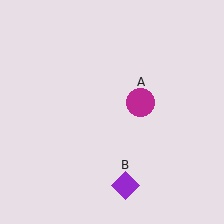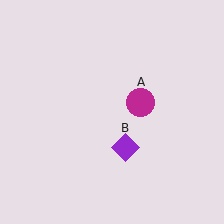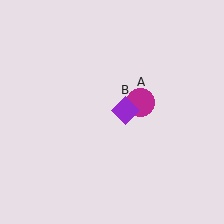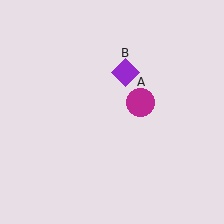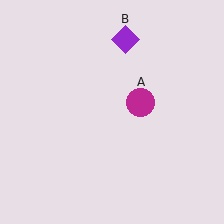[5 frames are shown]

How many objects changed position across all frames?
1 object changed position: purple diamond (object B).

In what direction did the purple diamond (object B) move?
The purple diamond (object B) moved up.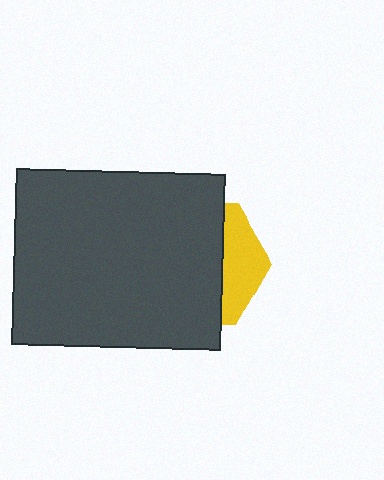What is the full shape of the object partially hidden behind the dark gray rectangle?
The partially hidden object is a yellow hexagon.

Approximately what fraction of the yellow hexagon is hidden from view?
Roughly 70% of the yellow hexagon is hidden behind the dark gray rectangle.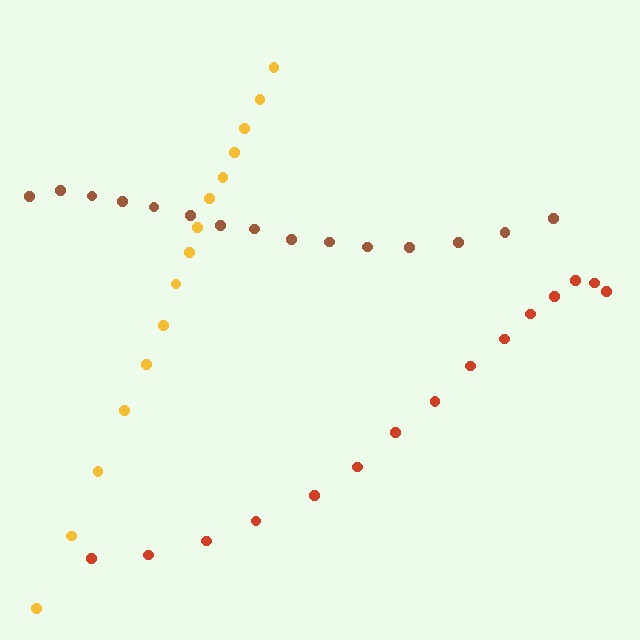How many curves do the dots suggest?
There are 3 distinct paths.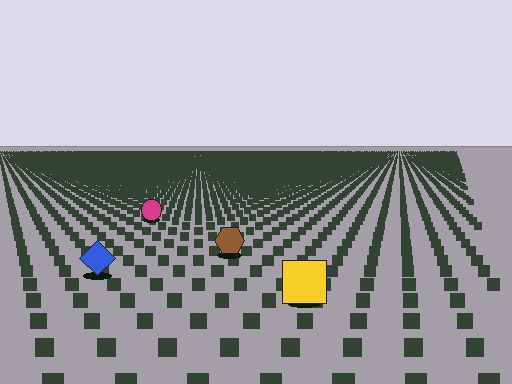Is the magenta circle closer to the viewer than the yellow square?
No. The yellow square is closer — you can tell from the texture gradient: the ground texture is coarser near it.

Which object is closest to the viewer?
The yellow square is closest. The texture marks near it are larger and more spread out.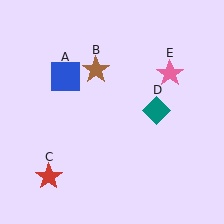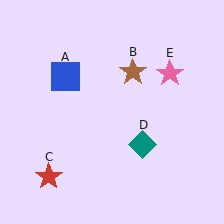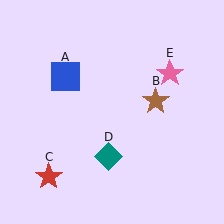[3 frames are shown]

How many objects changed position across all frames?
2 objects changed position: brown star (object B), teal diamond (object D).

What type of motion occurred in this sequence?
The brown star (object B), teal diamond (object D) rotated clockwise around the center of the scene.